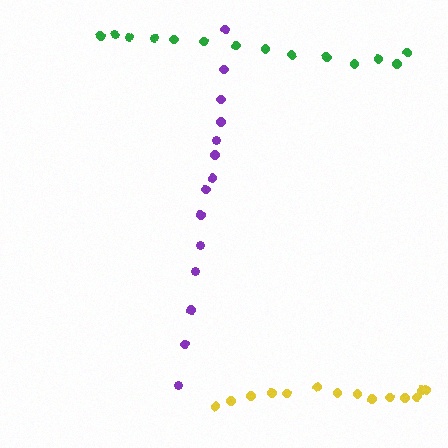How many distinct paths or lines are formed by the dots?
There are 3 distinct paths.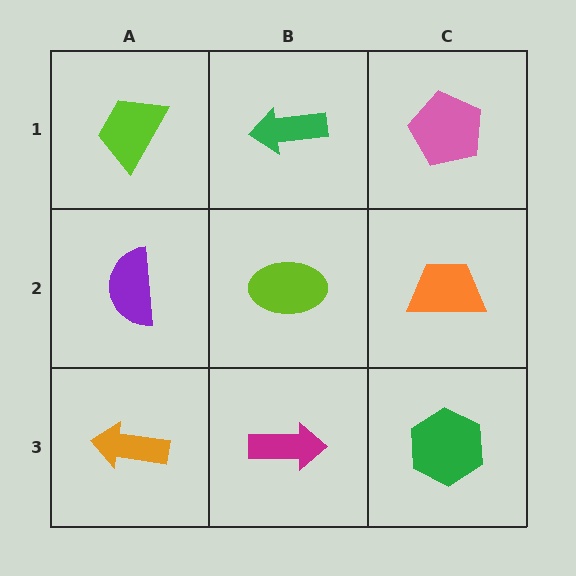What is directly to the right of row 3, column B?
A green hexagon.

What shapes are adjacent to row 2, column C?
A pink pentagon (row 1, column C), a green hexagon (row 3, column C), a lime ellipse (row 2, column B).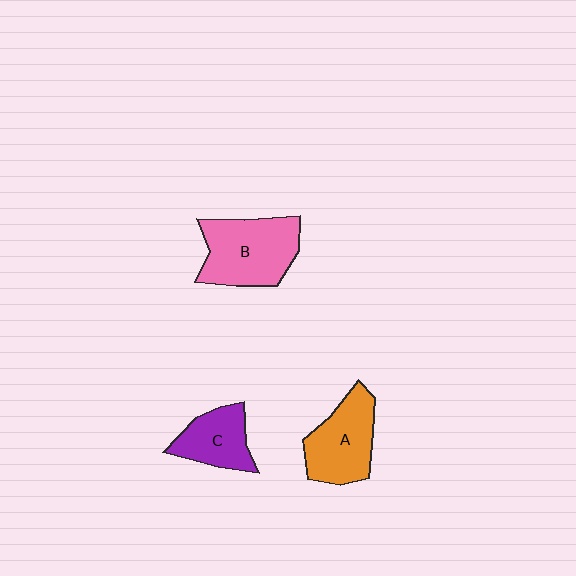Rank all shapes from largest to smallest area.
From largest to smallest: B (pink), A (orange), C (purple).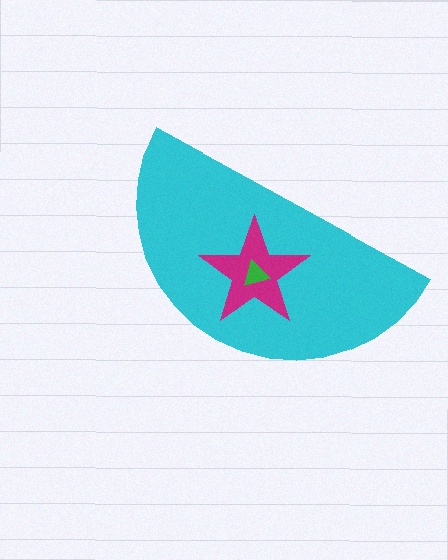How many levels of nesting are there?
3.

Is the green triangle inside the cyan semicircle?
Yes.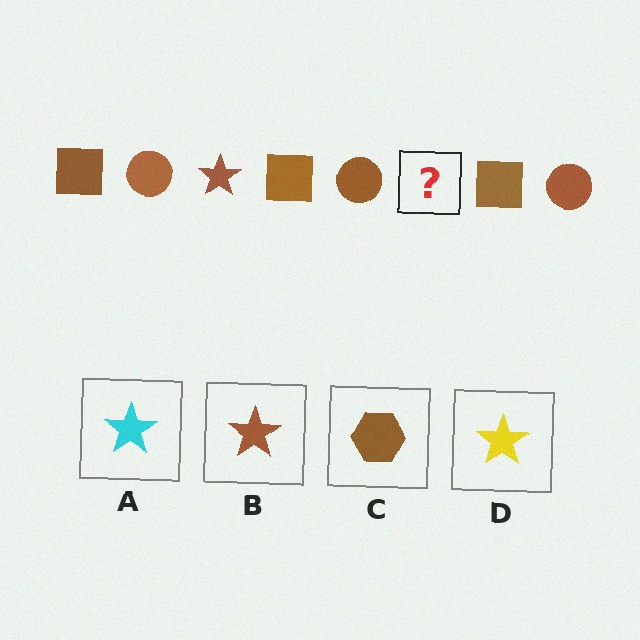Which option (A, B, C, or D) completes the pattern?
B.